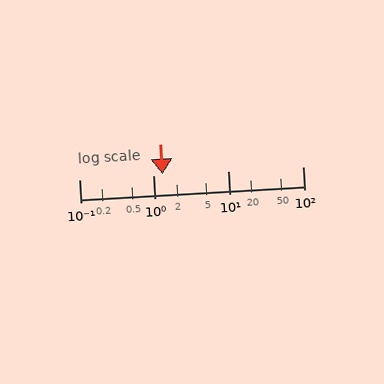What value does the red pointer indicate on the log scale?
The pointer indicates approximately 1.3.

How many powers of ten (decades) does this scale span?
The scale spans 3 decades, from 0.1 to 100.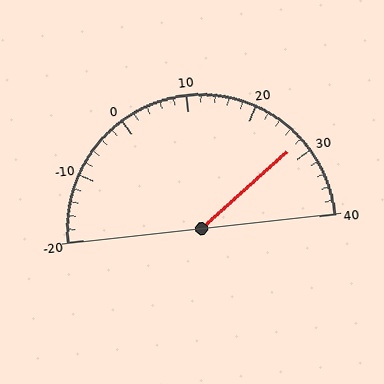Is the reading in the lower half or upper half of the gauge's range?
The reading is in the upper half of the range (-20 to 40).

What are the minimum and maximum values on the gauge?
The gauge ranges from -20 to 40.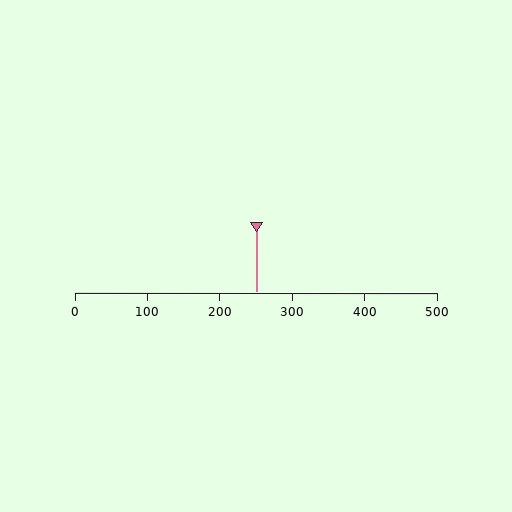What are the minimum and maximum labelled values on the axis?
The axis runs from 0 to 500.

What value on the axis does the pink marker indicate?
The marker indicates approximately 250.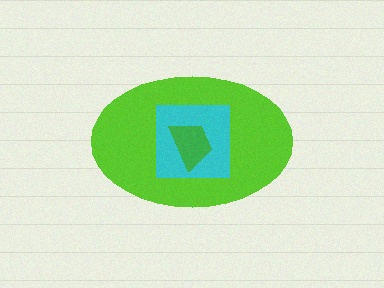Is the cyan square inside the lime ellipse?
Yes.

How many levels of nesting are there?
3.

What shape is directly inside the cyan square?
The green trapezoid.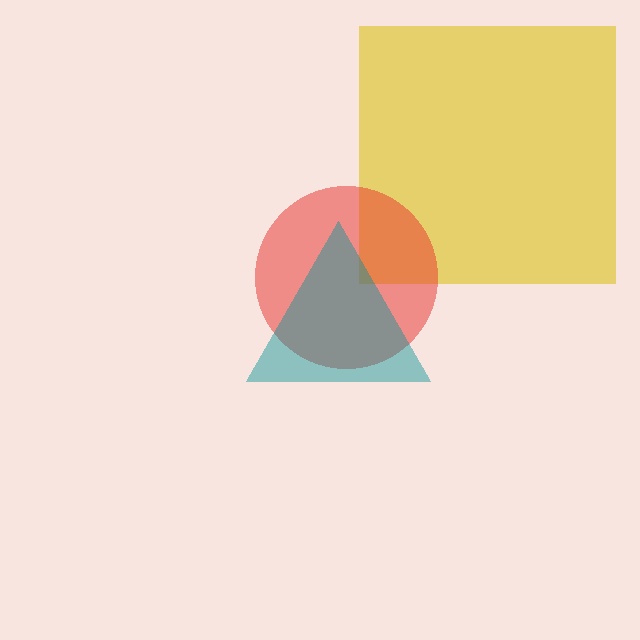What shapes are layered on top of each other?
The layered shapes are: a yellow square, a red circle, a teal triangle.